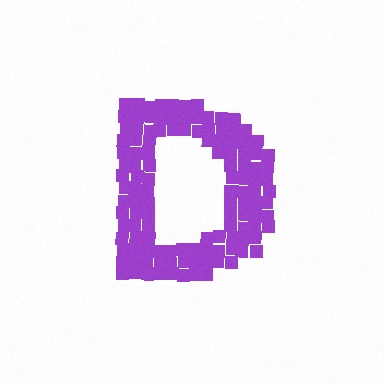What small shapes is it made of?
It is made of small squares.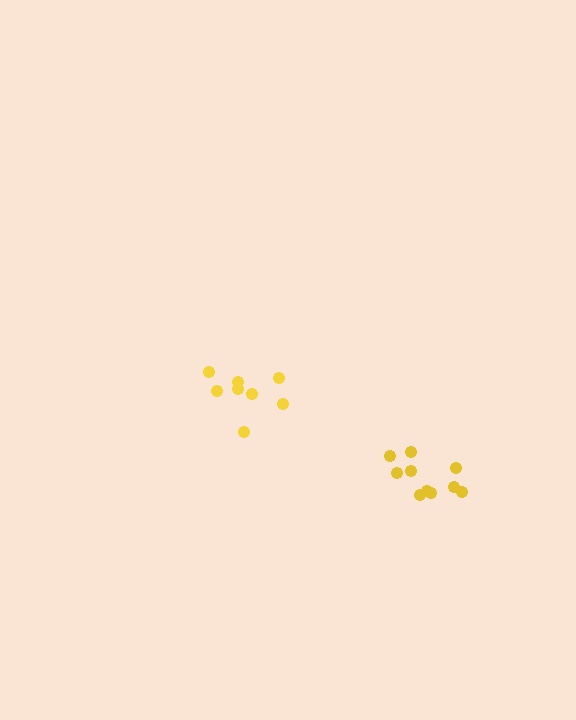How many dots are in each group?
Group 1: 8 dots, Group 2: 10 dots (18 total).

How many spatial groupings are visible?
There are 2 spatial groupings.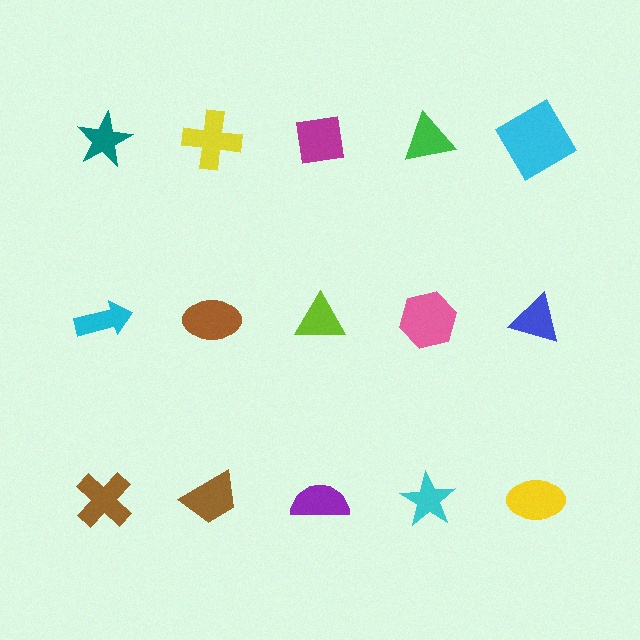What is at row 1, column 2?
A yellow cross.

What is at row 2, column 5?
A blue triangle.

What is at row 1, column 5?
A cyan diamond.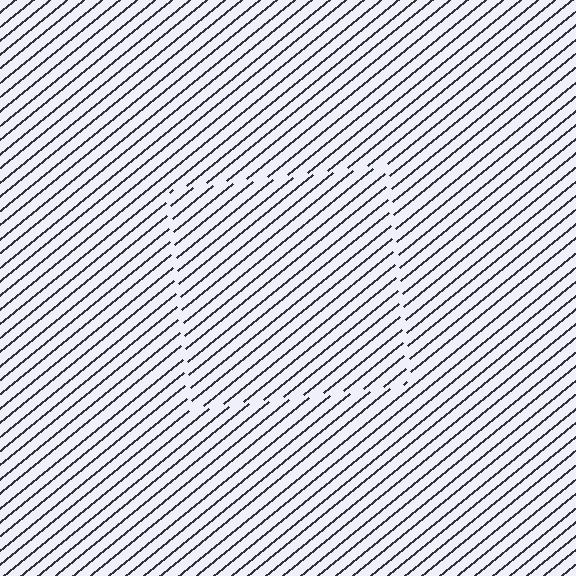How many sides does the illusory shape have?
4 sides — the line-ends trace a square.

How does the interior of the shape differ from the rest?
The interior of the shape contains the same grating, shifted by half a period — the contour is defined by the phase discontinuity where line-ends from the inner and outer gratings abut.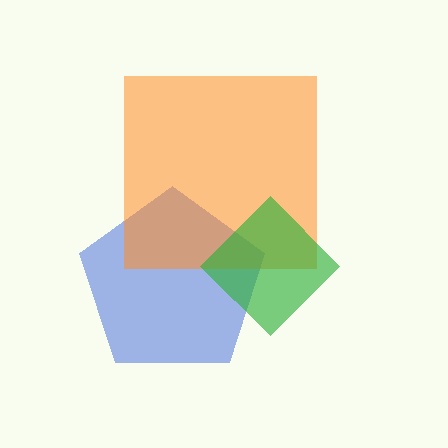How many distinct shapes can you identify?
There are 3 distinct shapes: a blue pentagon, an orange square, a green diamond.